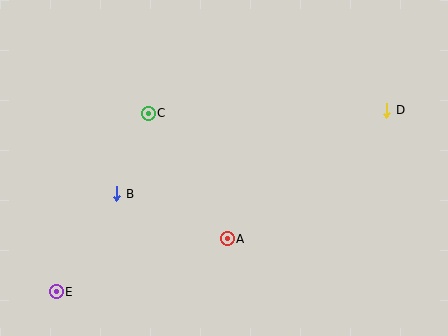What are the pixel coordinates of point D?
Point D is at (387, 110).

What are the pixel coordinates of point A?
Point A is at (227, 239).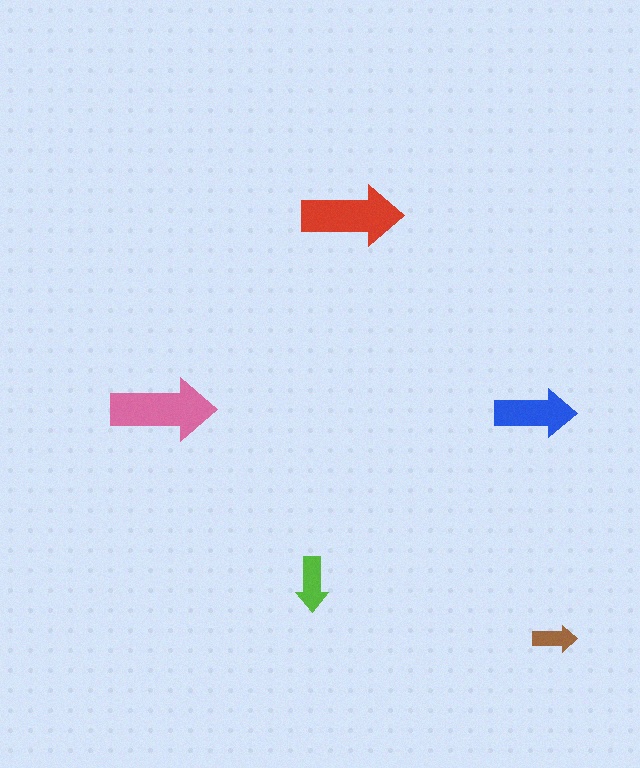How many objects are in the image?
There are 5 objects in the image.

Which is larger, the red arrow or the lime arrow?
The red one.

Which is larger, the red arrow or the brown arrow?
The red one.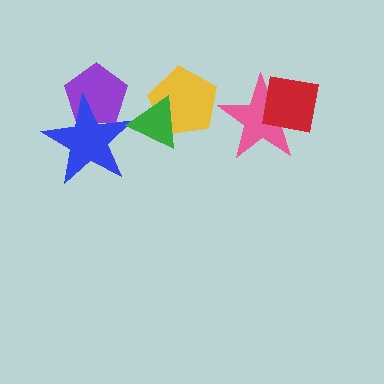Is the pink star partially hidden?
Yes, it is partially covered by another shape.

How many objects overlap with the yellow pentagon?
1 object overlaps with the yellow pentagon.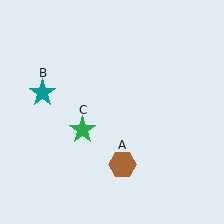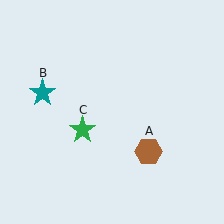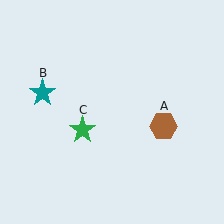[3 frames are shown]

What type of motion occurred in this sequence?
The brown hexagon (object A) rotated counterclockwise around the center of the scene.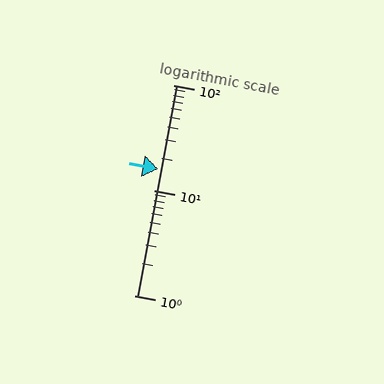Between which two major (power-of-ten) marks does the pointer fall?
The pointer is between 10 and 100.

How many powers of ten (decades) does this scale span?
The scale spans 2 decades, from 1 to 100.